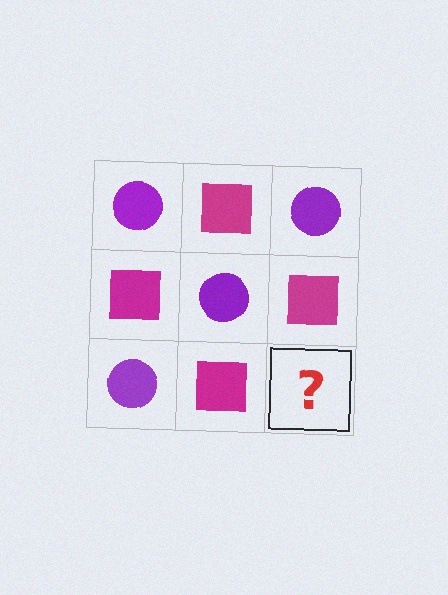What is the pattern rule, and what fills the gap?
The rule is that it alternates purple circle and magenta square in a checkerboard pattern. The gap should be filled with a purple circle.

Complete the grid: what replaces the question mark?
The question mark should be replaced with a purple circle.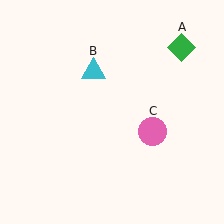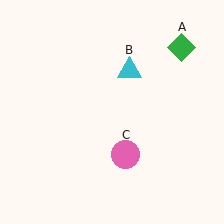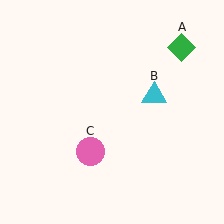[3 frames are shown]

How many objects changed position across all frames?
2 objects changed position: cyan triangle (object B), pink circle (object C).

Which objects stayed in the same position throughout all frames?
Green diamond (object A) remained stationary.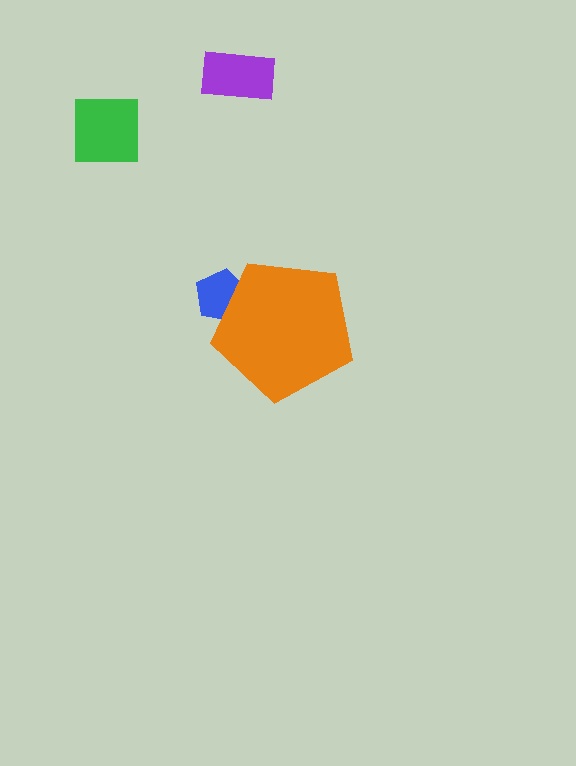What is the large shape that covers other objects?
An orange pentagon.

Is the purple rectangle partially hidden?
No, the purple rectangle is fully visible.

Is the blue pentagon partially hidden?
Yes, the blue pentagon is partially hidden behind the orange pentagon.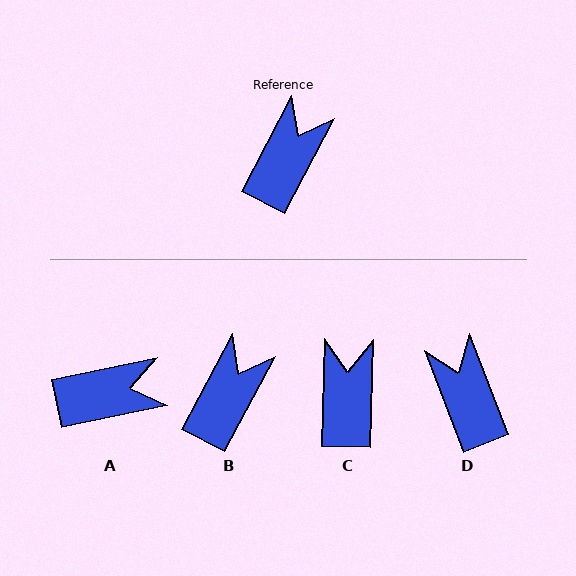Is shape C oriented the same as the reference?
No, it is off by about 26 degrees.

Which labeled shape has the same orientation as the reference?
B.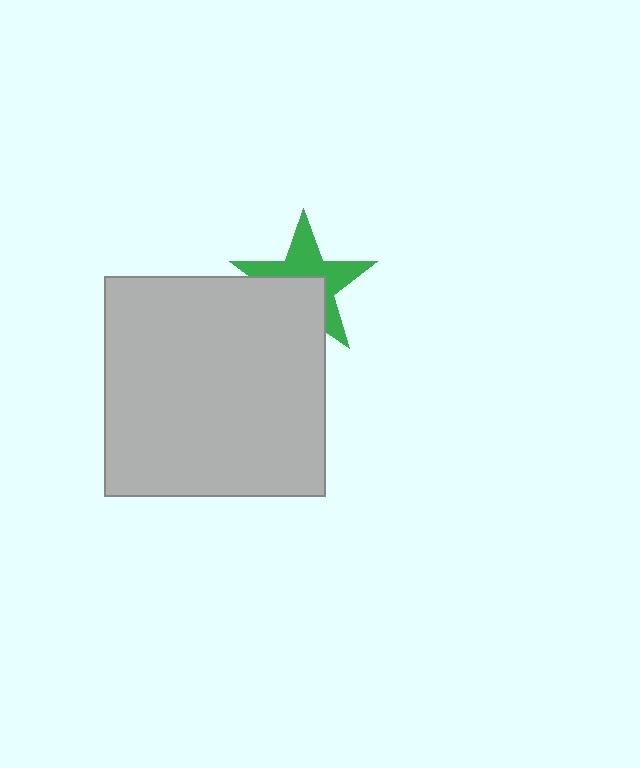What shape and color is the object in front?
The object in front is a light gray square.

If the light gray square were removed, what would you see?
You would see the complete green star.